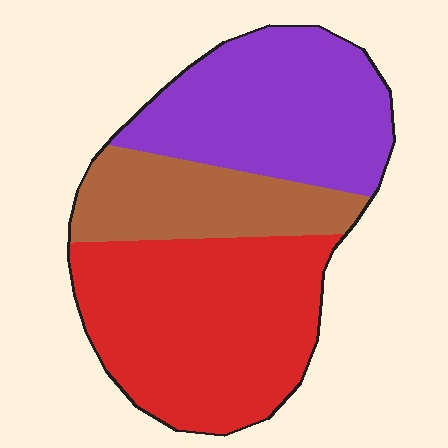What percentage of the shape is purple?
Purple covers around 35% of the shape.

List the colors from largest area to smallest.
From largest to smallest: red, purple, brown.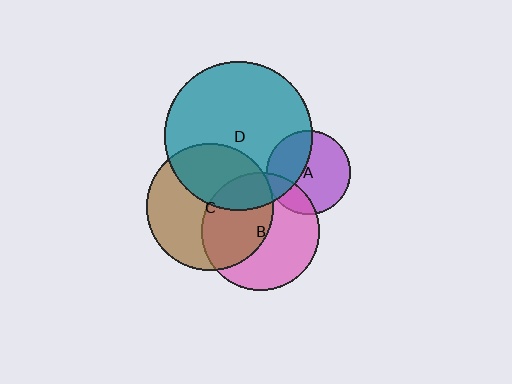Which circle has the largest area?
Circle D (teal).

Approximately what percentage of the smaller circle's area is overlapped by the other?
Approximately 40%.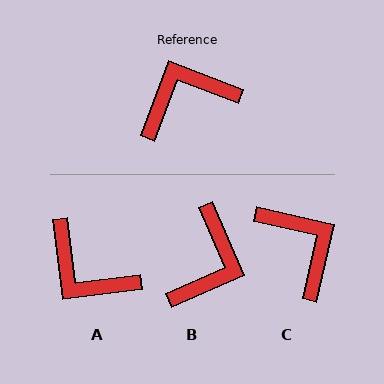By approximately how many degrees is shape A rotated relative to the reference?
Approximately 118 degrees counter-clockwise.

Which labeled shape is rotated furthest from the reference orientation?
B, about 136 degrees away.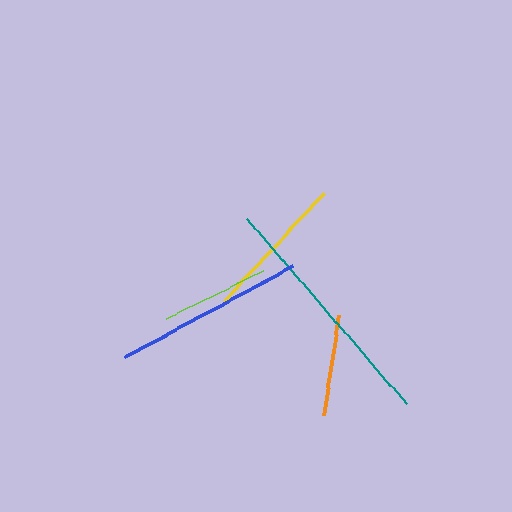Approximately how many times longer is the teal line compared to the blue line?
The teal line is approximately 1.3 times the length of the blue line.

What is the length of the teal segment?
The teal segment is approximately 245 pixels long.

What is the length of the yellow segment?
The yellow segment is approximately 147 pixels long.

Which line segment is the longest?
The teal line is the longest at approximately 245 pixels.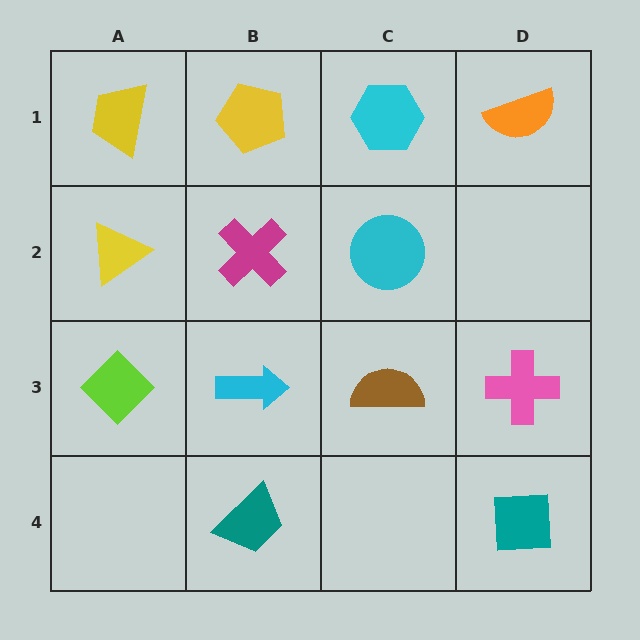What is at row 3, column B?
A cyan arrow.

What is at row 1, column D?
An orange semicircle.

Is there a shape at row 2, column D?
No, that cell is empty.